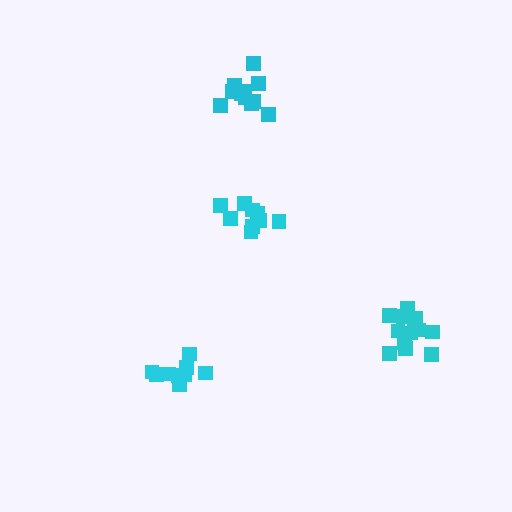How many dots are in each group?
Group 1: 9 dots, Group 2: 9 dots, Group 3: 14 dots, Group 4: 11 dots (43 total).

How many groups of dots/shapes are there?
There are 4 groups.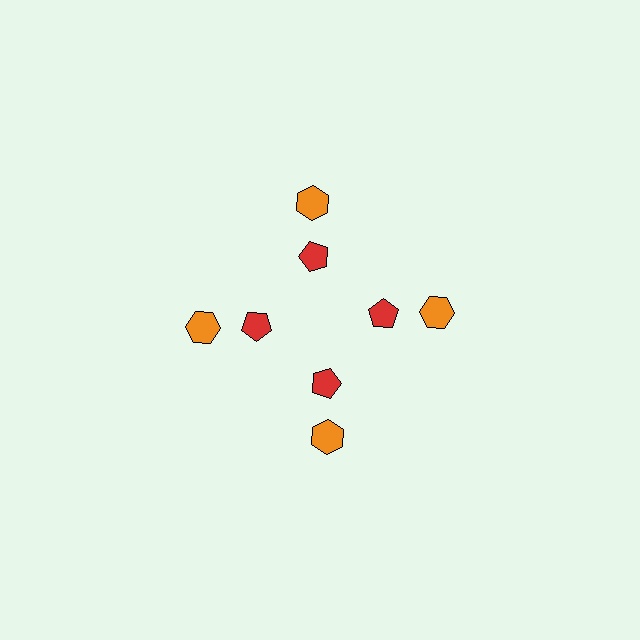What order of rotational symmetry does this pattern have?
This pattern has 4-fold rotational symmetry.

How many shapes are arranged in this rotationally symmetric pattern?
There are 8 shapes, arranged in 4 groups of 2.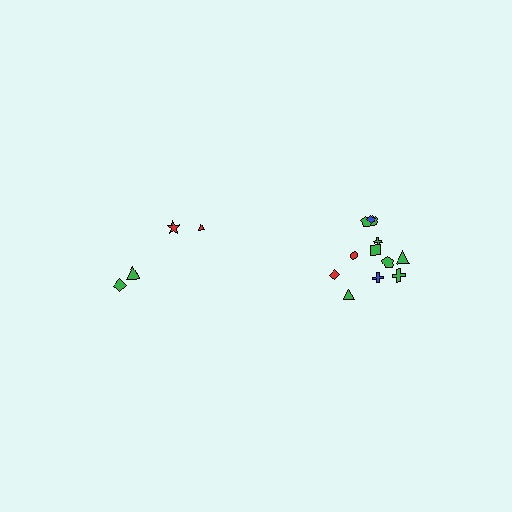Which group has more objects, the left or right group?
The right group.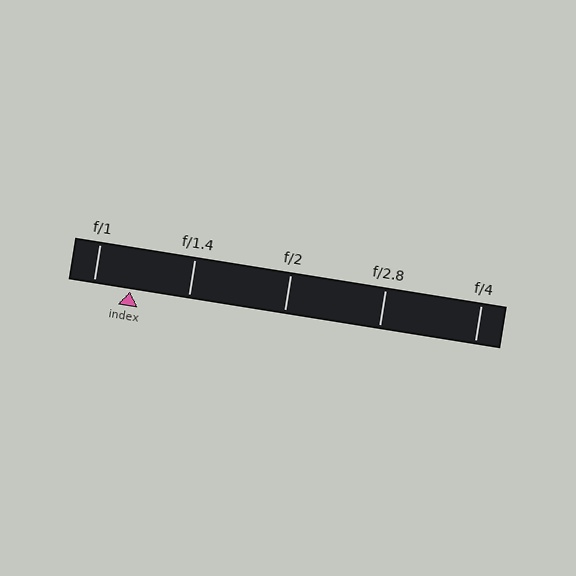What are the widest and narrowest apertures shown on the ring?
The widest aperture shown is f/1 and the narrowest is f/4.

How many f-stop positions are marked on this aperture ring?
There are 5 f-stop positions marked.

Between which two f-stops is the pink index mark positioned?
The index mark is between f/1 and f/1.4.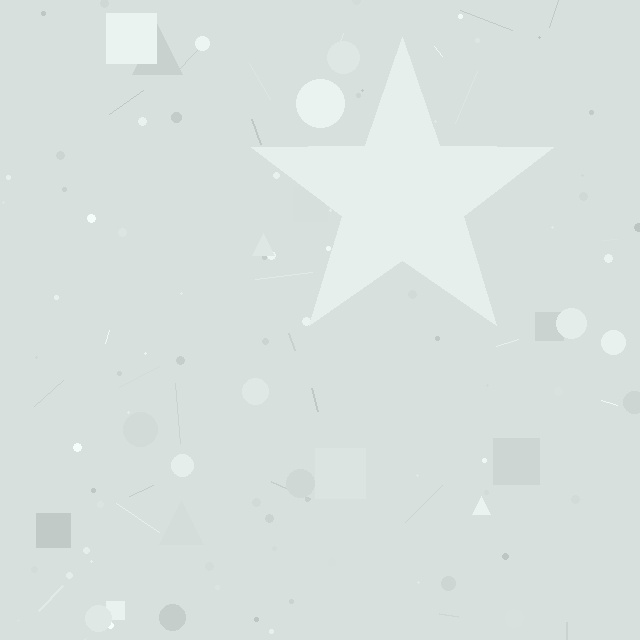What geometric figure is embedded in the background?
A star is embedded in the background.